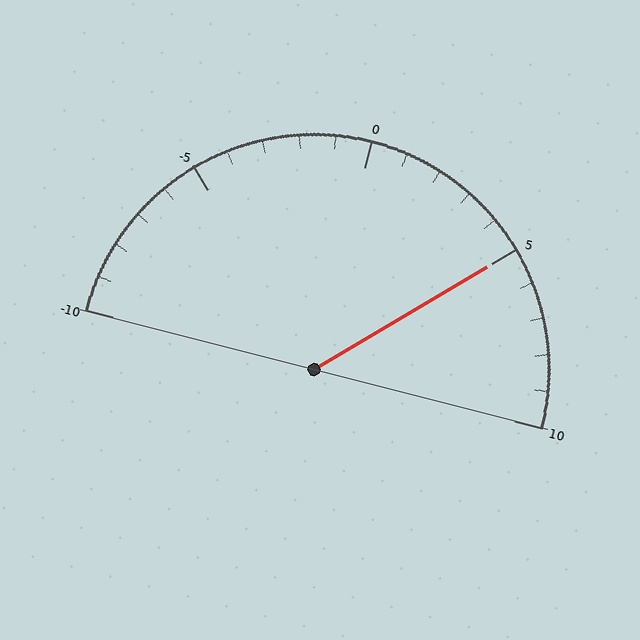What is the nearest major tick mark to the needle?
The nearest major tick mark is 5.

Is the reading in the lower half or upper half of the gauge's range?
The reading is in the upper half of the range (-10 to 10).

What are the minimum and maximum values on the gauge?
The gauge ranges from -10 to 10.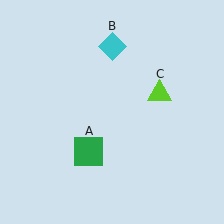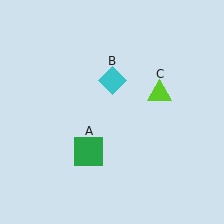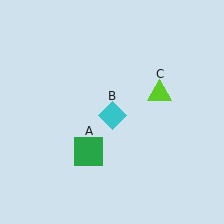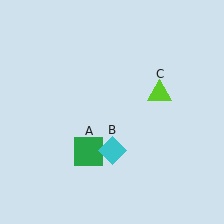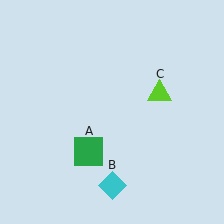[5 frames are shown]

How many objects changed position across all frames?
1 object changed position: cyan diamond (object B).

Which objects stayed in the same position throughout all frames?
Green square (object A) and lime triangle (object C) remained stationary.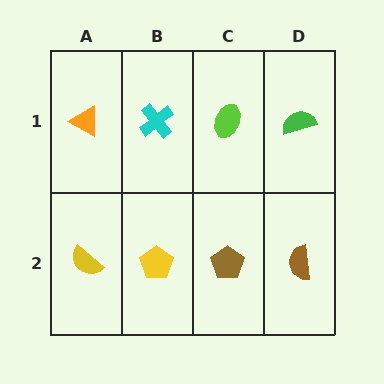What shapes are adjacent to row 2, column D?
A green semicircle (row 1, column D), a brown pentagon (row 2, column C).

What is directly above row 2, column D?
A green semicircle.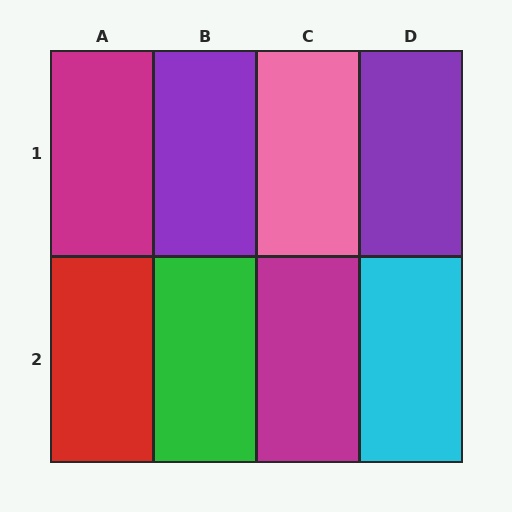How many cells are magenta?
2 cells are magenta.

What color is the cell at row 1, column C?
Pink.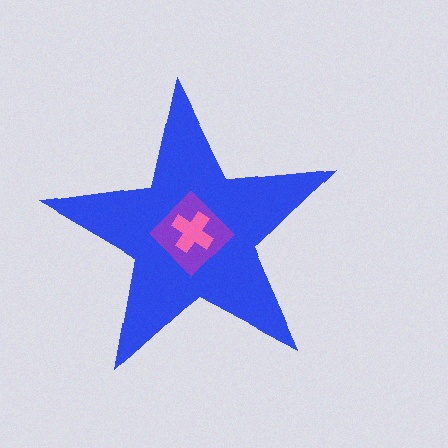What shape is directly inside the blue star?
The purple diamond.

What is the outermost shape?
The blue star.